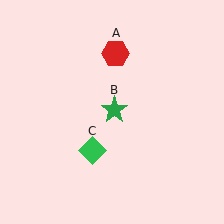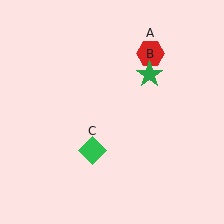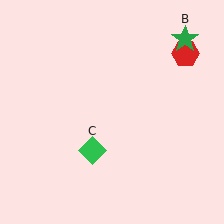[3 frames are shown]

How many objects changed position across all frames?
2 objects changed position: red hexagon (object A), green star (object B).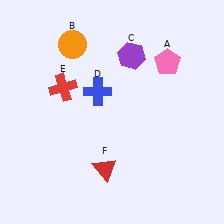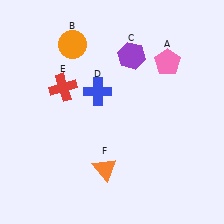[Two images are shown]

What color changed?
The triangle (F) changed from red in Image 1 to orange in Image 2.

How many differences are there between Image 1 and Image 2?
There is 1 difference between the two images.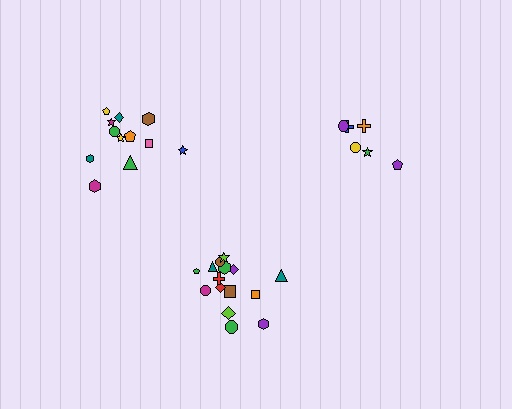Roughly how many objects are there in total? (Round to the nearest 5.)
Roughly 35 objects in total.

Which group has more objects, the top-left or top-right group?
The top-left group.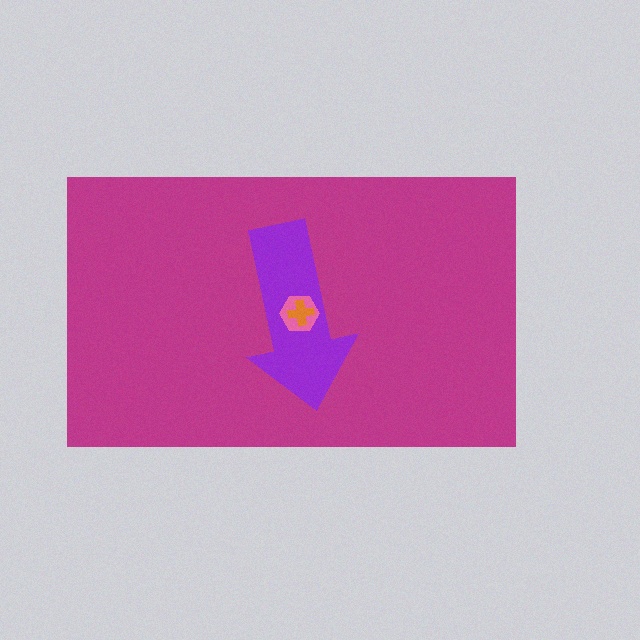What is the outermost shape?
The magenta rectangle.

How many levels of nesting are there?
4.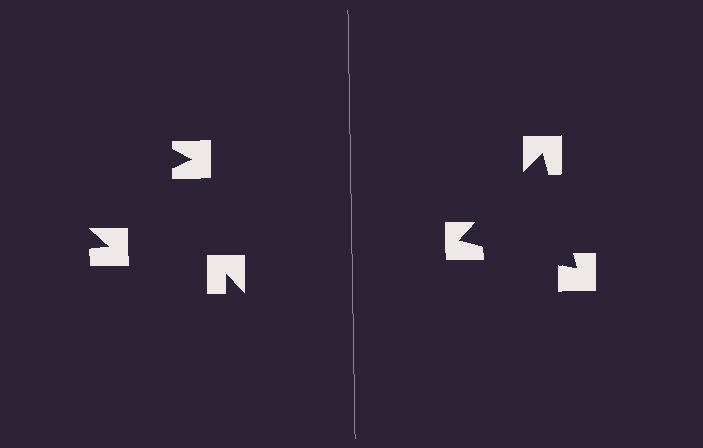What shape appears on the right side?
An illusory triangle.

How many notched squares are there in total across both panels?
6 — 3 on each side.